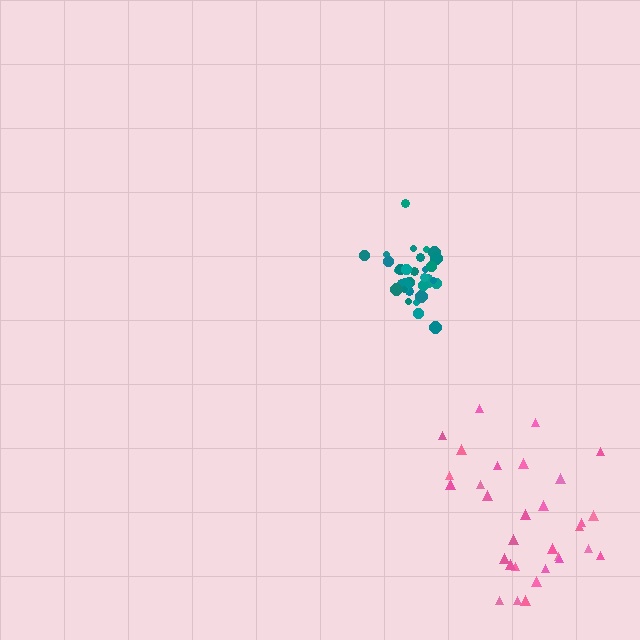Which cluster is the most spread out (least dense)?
Pink.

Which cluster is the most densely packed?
Teal.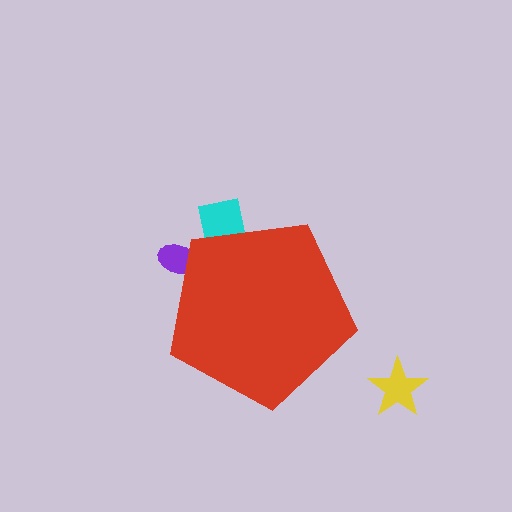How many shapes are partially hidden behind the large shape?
2 shapes are partially hidden.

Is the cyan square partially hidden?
Yes, the cyan square is partially hidden behind the red pentagon.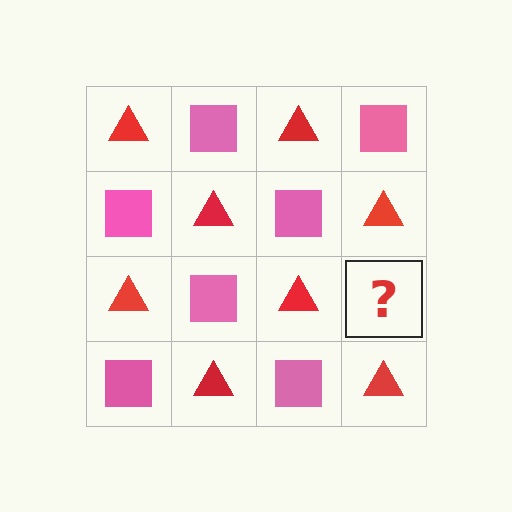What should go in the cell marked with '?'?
The missing cell should contain a pink square.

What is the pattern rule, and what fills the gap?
The rule is that it alternates red triangle and pink square in a checkerboard pattern. The gap should be filled with a pink square.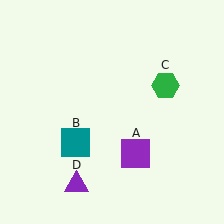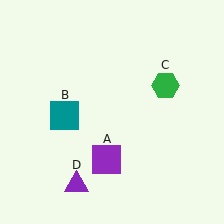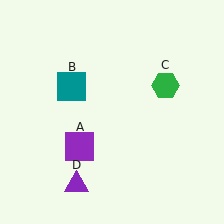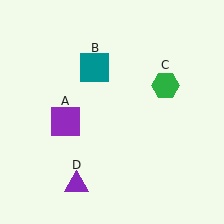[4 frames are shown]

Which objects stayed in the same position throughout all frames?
Green hexagon (object C) and purple triangle (object D) remained stationary.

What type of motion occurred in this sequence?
The purple square (object A), teal square (object B) rotated clockwise around the center of the scene.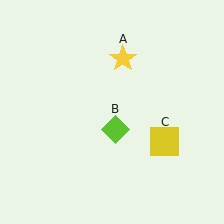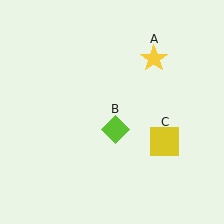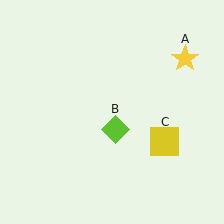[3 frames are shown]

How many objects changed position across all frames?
1 object changed position: yellow star (object A).